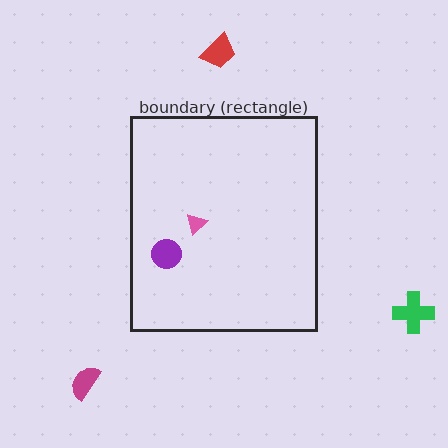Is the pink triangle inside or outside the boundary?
Inside.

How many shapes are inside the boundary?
2 inside, 3 outside.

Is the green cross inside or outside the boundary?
Outside.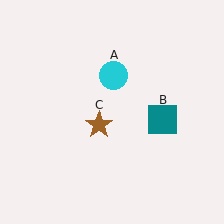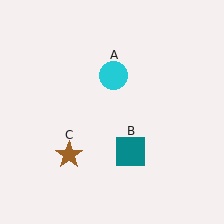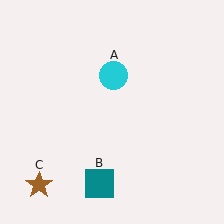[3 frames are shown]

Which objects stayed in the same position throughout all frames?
Cyan circle (object A) remained stationary.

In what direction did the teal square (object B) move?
The teal square (object B) moved down and to the left.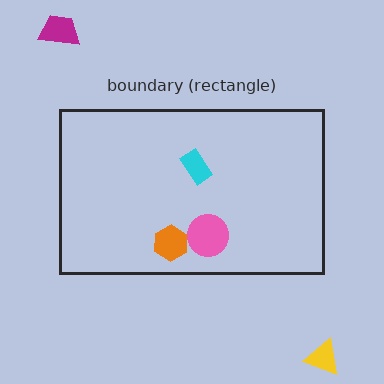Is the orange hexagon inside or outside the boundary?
Inside.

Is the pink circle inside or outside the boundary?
Inside.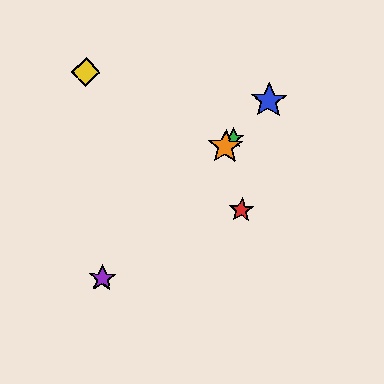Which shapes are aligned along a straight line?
The blue star, the green star, the purple star, the orange star are aligned along a straight line.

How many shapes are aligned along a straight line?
4 shapes (the blue star, the green star, the purple star, the orange star) are aligned along a straight line.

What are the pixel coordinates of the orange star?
The orange star is at (225, 147).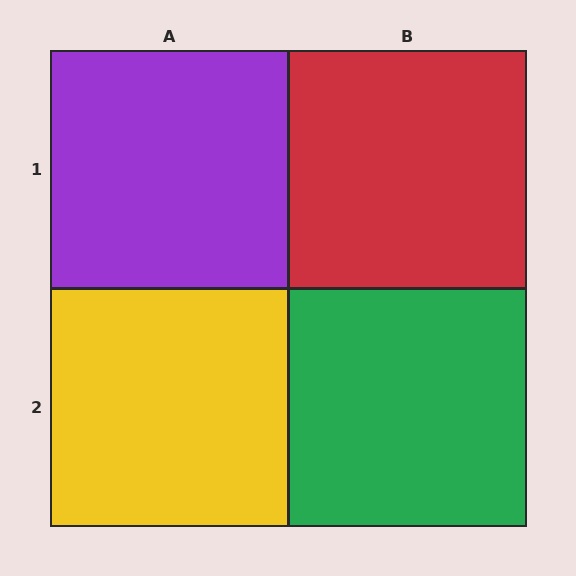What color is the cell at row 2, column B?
Green.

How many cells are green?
1 cell is green.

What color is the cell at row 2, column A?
Yellow.